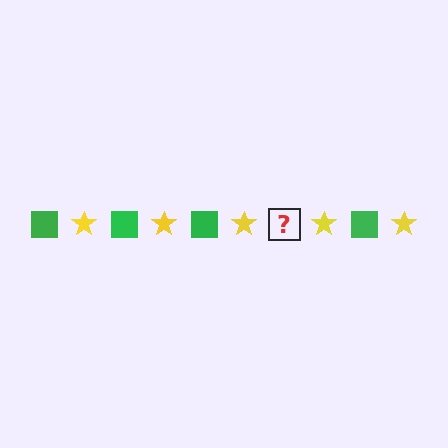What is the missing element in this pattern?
The missing element is a green square.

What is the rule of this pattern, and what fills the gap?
The rule is that the pattern alternates between green square and yellow star. The gap should be filled with a green square.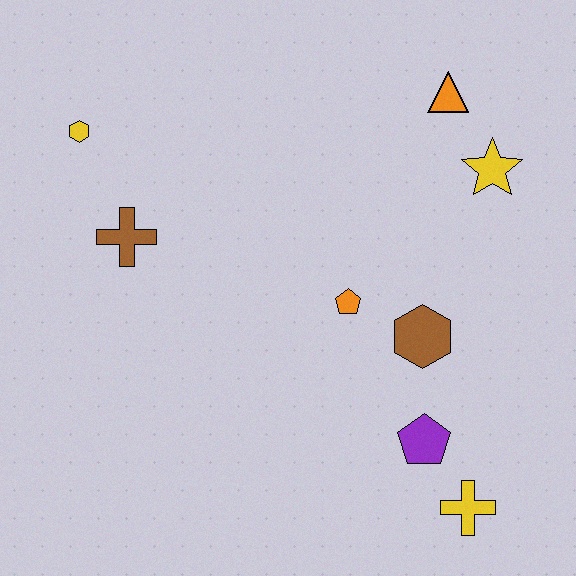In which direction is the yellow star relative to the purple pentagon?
The yellow star is above the purple pentagon.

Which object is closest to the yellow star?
The orange triangle is closest to the yellow star.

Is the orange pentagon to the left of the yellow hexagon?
No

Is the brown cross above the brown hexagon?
Yes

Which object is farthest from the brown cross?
The yellow cross is farthest from the brown cross.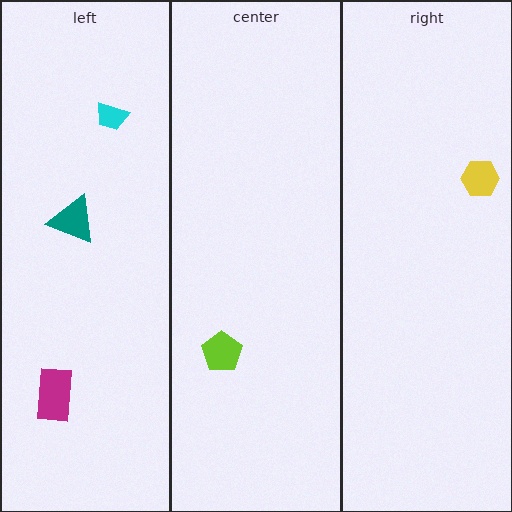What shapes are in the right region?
The yellow hexagon.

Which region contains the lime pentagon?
The center region.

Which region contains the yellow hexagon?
The right region.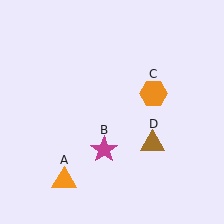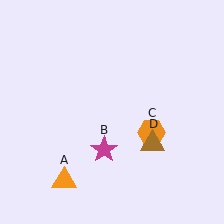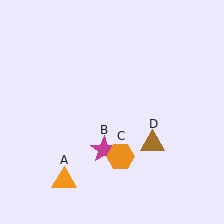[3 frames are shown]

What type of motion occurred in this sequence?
The orange hexagon (object C) rotated clockwise around the center of the scene.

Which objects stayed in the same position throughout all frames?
Orange triangle (object A) and magenta star (object B) and brown triangle (object D) remained stationary.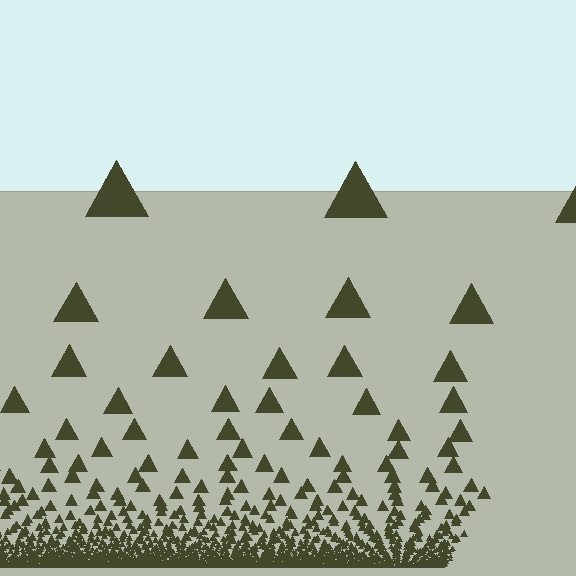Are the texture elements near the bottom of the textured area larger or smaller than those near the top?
Smaller. The gradient is inverted — elements near the bottom are smaller and denser.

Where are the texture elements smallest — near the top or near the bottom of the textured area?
Near the bottom.